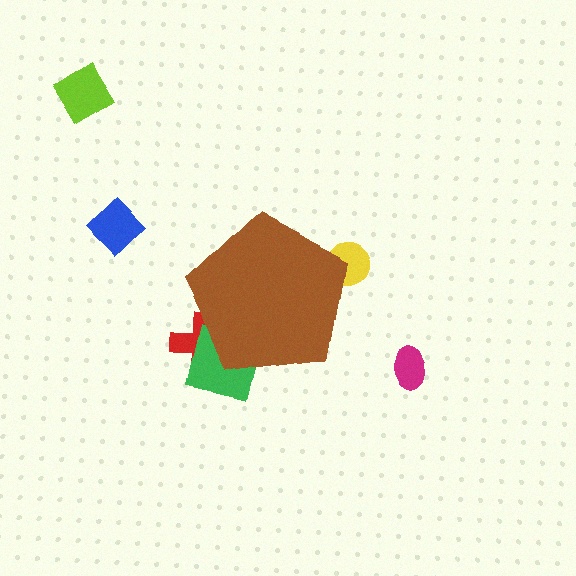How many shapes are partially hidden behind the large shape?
3 shapes are partially hidden.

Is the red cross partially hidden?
Yes, the red cross is partially hidden behind the brown pentagon.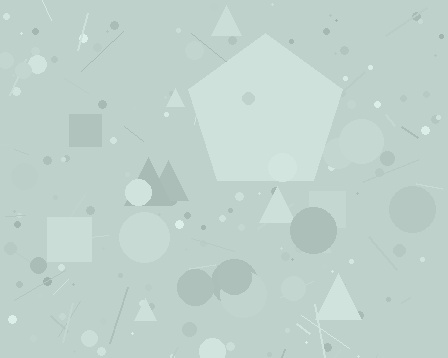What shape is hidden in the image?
A pentagon is hidden in the image.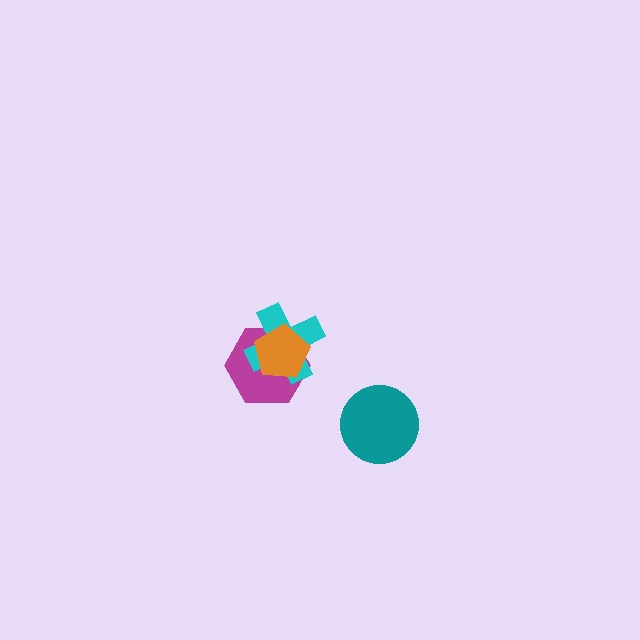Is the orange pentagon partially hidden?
No, no other shape covers it.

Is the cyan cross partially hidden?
Yes, it is partially covered by another shape.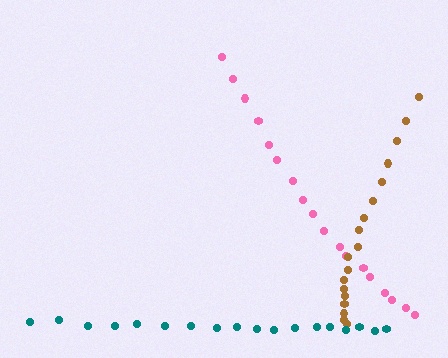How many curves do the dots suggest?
There are 3 distinct paths.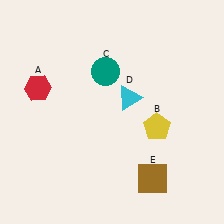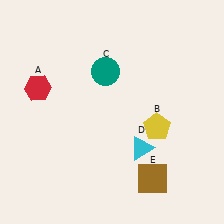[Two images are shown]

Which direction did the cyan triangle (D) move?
The cyan triangle (D) moved down.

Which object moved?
The cyan triangle (D) moved down.